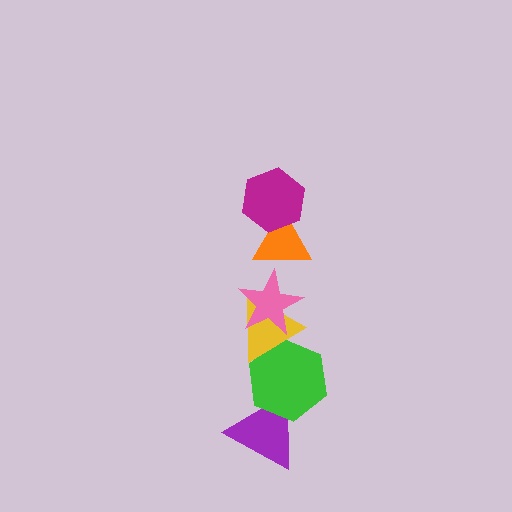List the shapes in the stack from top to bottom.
From top to bottom: the magenta hexagon, the orange triangle, the pink star, the yellow triangle, the green hexagon, the purple triangle.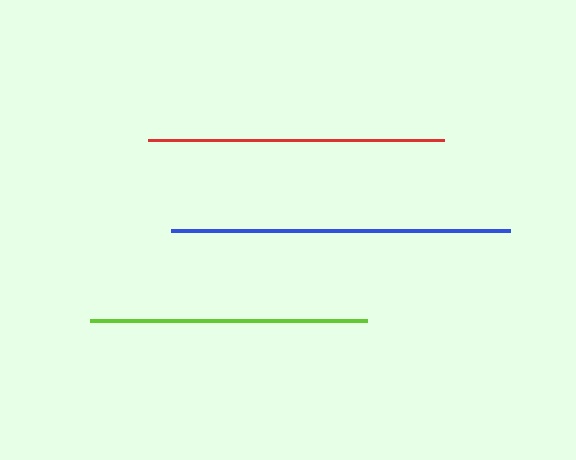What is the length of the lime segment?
The lime segment is approximately 277 pixels long.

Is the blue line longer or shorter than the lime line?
The blue line is longer than the lime line.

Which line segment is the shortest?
The lime line is the shortest at approximately 277 pixels.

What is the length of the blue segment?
The blue segment is approximately 339 pixels long.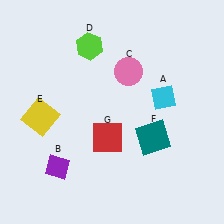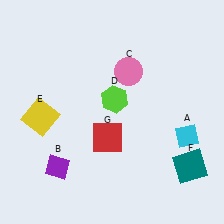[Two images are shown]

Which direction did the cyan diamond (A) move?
The cyan diamond (A) moved down.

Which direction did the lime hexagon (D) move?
The lime hexagon (D) moved down.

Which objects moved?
The objects that moved are: the cyan diamond (A), the lime hexagon (D), the teal square (F).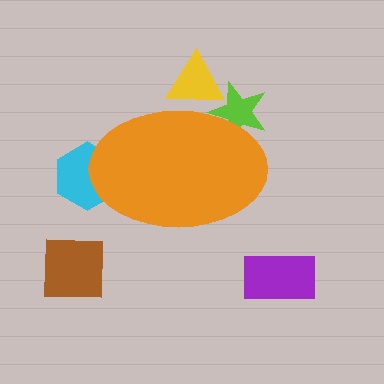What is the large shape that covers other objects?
An orange ellipse.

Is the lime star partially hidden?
Yes, the lime star is partially hidden behind the orange ellipse.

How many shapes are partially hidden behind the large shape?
3 shapes are partially hidden.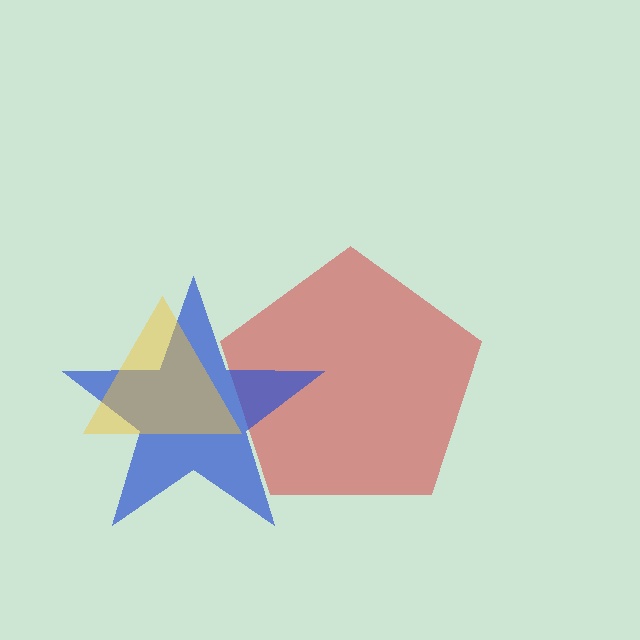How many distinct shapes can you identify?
There are 3 distinct shapes: a red pentagon, a blue star, a yellow triangle.